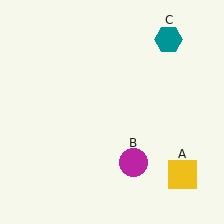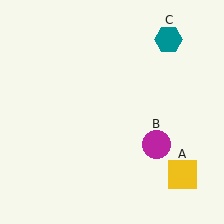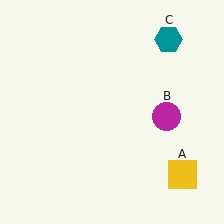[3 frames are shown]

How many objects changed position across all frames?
1 object changed position: magenta circle (object B).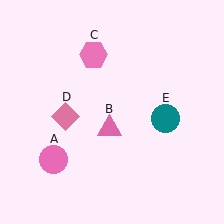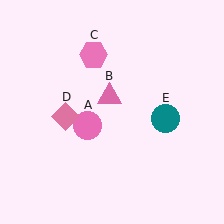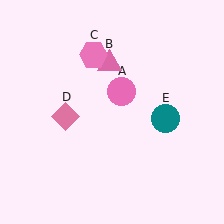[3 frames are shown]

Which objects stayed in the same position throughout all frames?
Pink hexagon (object C) and pink diamond (object D) and teal circle (object E) remained stationary.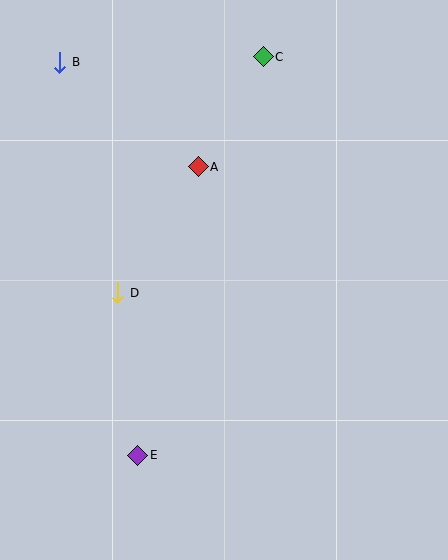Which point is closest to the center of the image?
Point D at (118, 293) is closest to the center.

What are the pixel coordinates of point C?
Point C is at (263, 57).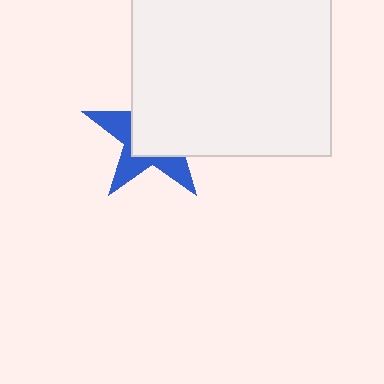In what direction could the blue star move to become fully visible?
The blue star could move toward the lower-left. That would shift it out from behind the white rectangle entirely.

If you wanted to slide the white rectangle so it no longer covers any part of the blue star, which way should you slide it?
Slide it toward the upper-right — that is the most direct way to separate the two shapes.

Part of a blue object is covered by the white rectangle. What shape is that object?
It is a star.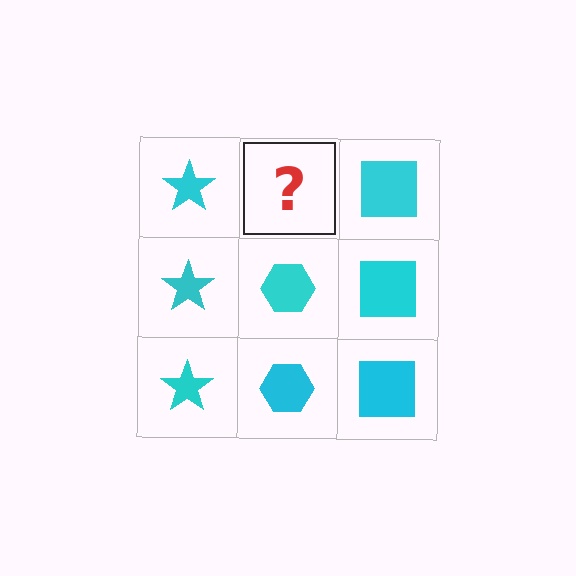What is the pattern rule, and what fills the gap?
The rule is that each column has a consistent shape. The gap should be filled with a cyan hexagon.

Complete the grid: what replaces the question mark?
The question mark should be replaced with a cyan hexagon.